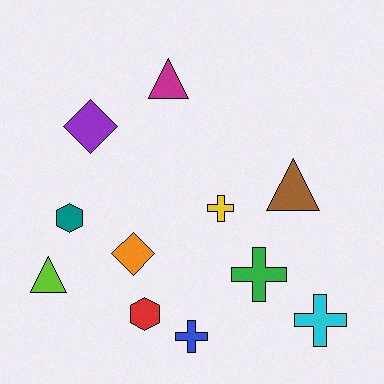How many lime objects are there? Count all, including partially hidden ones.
There is 1 lime object.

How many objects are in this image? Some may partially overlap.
There are 11 objects.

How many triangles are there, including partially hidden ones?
There are 3 triangles.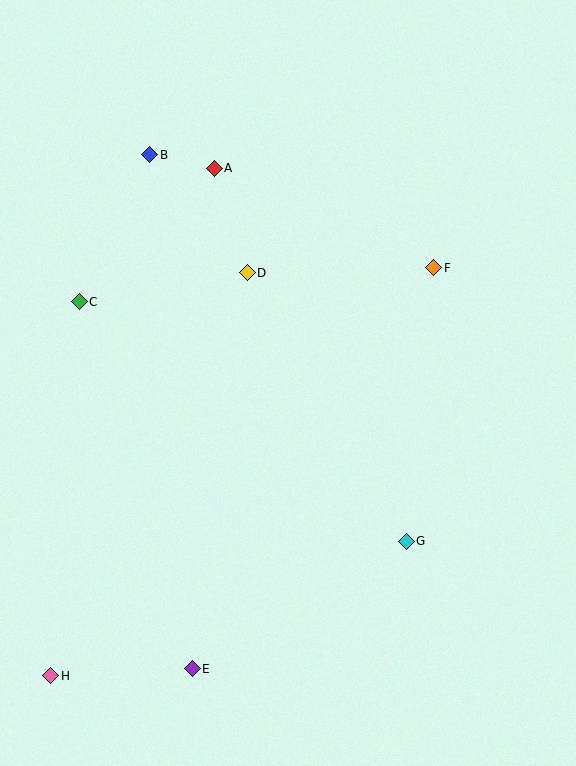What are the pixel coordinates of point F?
Point F is at (434, 268).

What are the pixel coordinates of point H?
Point H is at (51, 676).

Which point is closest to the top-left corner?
Point B is closest to the top-left corner.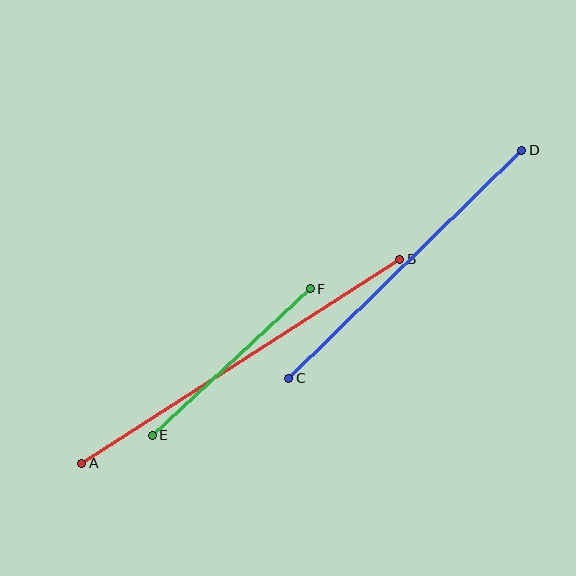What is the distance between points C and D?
The distance is approximately 326 pixels.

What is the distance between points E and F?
The distance is approximately 216 pixels.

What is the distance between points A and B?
The distance is approximately 378 pixels.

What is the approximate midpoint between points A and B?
The midpoint is at approximately (241, 361) pixels.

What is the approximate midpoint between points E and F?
The midpoint is at approximately (231, 362) pixels.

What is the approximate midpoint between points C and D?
The midpoint is at approximately (405, 264) pixels.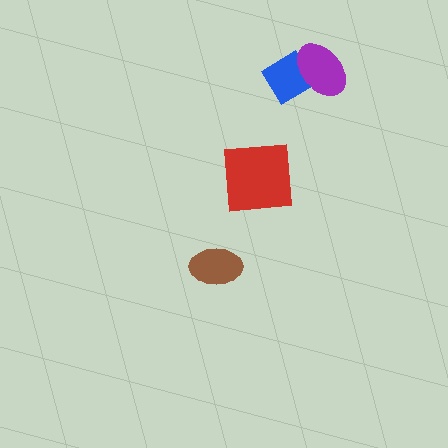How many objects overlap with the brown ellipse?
0 objects overlap with the brown ellipse.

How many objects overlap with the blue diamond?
1 object overlaps with the blue diamond.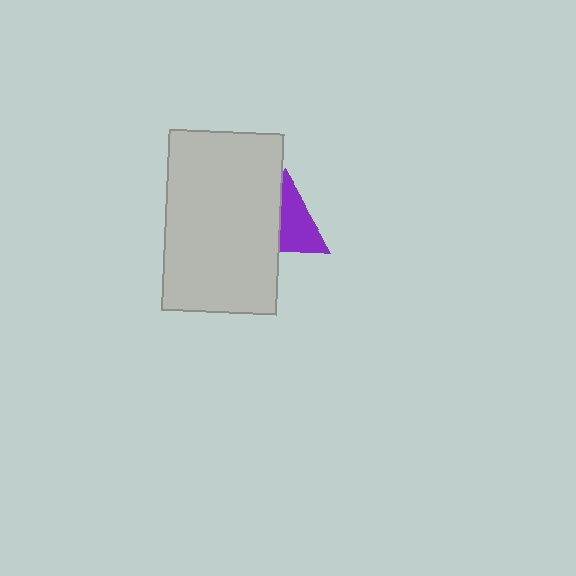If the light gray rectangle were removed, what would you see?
You would see the complete purple triangle.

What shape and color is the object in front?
The object in front is a light gray rectangle.